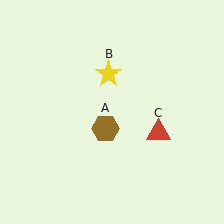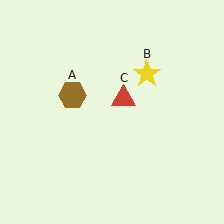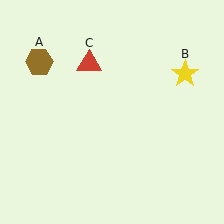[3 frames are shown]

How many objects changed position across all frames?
3 objects changed position: brown hexagon (object A), yellow star (object B), red triangle (object C).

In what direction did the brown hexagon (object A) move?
The brown hexagon (object A) moved up and to the left.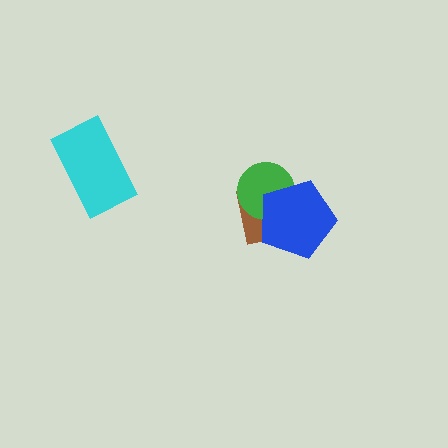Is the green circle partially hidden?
Yes, it is partially covered by another shape.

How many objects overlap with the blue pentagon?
2 objects overlap with the blue pentagon.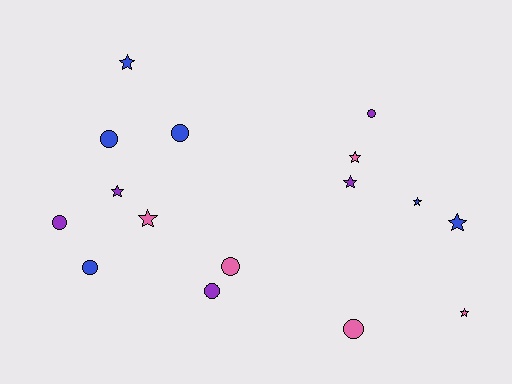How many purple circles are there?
There are 3 purple circles.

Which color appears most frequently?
Blue, with 6 objects.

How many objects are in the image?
There are 16 objects.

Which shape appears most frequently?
Circle, with 8 objects.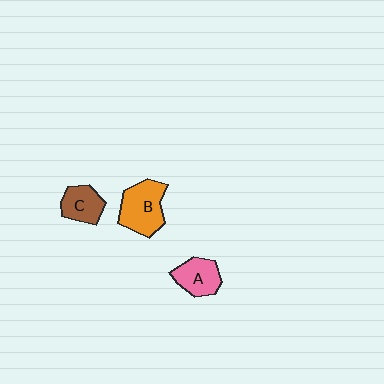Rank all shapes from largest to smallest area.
From largest to smallest: B (orange), A (pink), C (brown).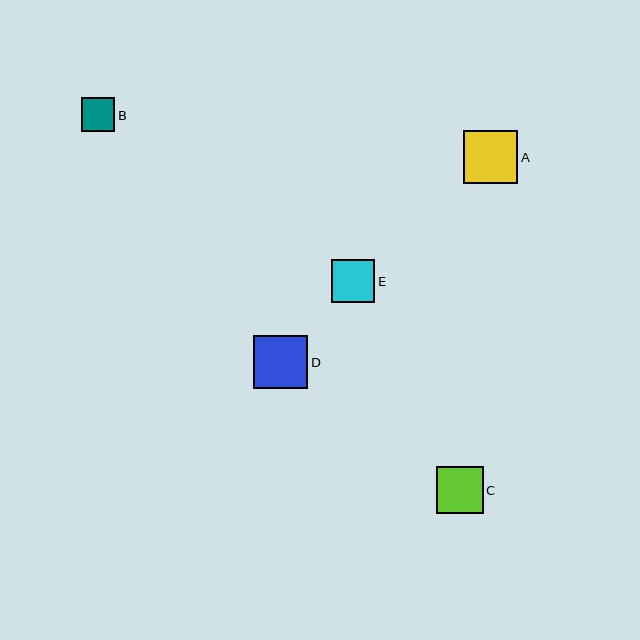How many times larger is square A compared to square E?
Square A is approximately 1.3 times the size of square E.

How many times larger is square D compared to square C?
Square D is approximately 1.1 times the size of square C.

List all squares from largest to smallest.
From largest to smallest: A, D, C, E, B.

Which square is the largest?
Square A is the largest with a size of approximately 54 pixels.